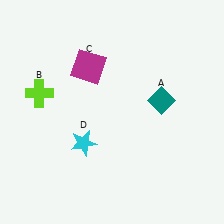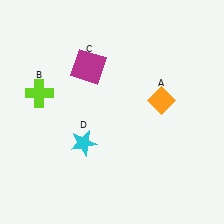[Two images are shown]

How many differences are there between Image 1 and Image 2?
There is 1 difference between the two images.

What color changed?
The diamond (A) changed from teal in Image 1 to orange in Image 2.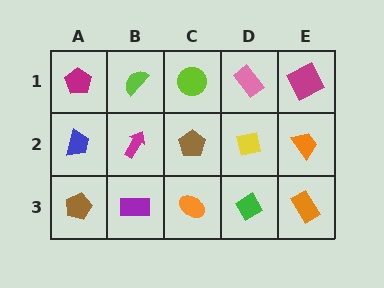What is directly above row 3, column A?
A blue trapezoid.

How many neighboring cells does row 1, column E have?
2.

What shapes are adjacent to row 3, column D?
A yellow square (row 2, column D), an orange ellipse (row 3, column C), an orange rectangle (row 3, column E).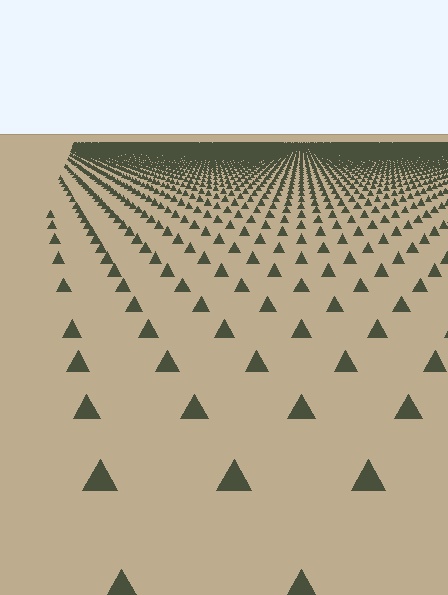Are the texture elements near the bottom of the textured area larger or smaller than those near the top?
Larger. Near the bottom, elements are closer to the viewer and appear at a bigger on-screen size.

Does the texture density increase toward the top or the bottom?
Density increases toward the top.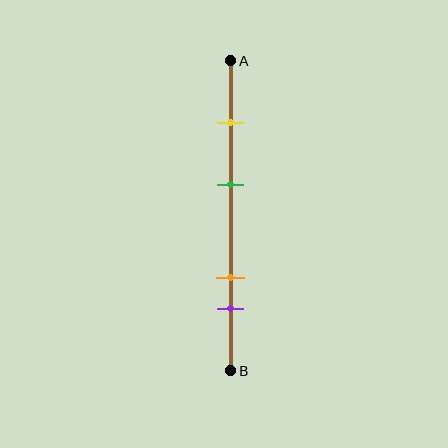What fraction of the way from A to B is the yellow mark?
The yellow mark is approximately 20% (0.2) of the way from A to B.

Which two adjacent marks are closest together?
The orange and purple marks are the closest adjacent pair.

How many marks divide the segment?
There are 4 marks dividing the segment.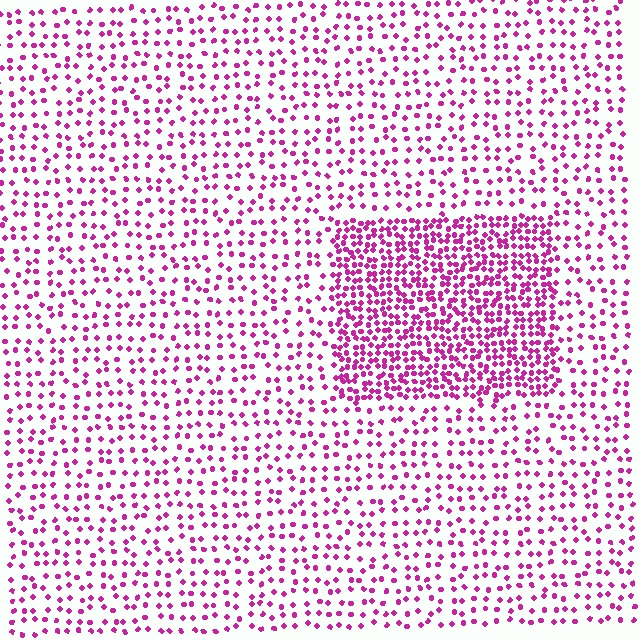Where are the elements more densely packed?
The elements are more densely packed inside the rectangle boundary.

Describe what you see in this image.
The image contains small magenta elements arranged at two different densities. A rectangle-shaped region is visible where the elements are more densely packed than the surrounding area.